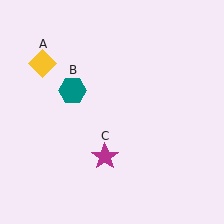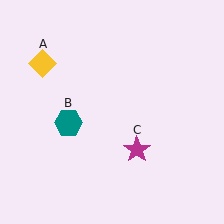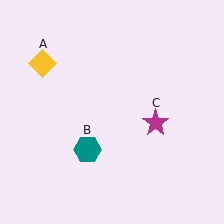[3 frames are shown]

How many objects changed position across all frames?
2 objects changed position: teal hexagon (object B), magenta star (object C).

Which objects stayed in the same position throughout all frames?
Yellow diamond (object A) remained stationary.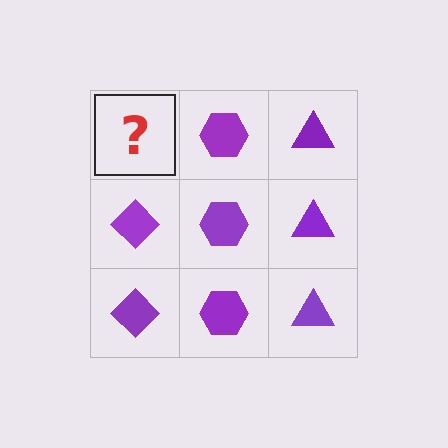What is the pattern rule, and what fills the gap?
The rule is that each column has a consistent shape. The gap should be filled with a purple diamond.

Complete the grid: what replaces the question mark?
The question mark should be replaced with a purple diamond.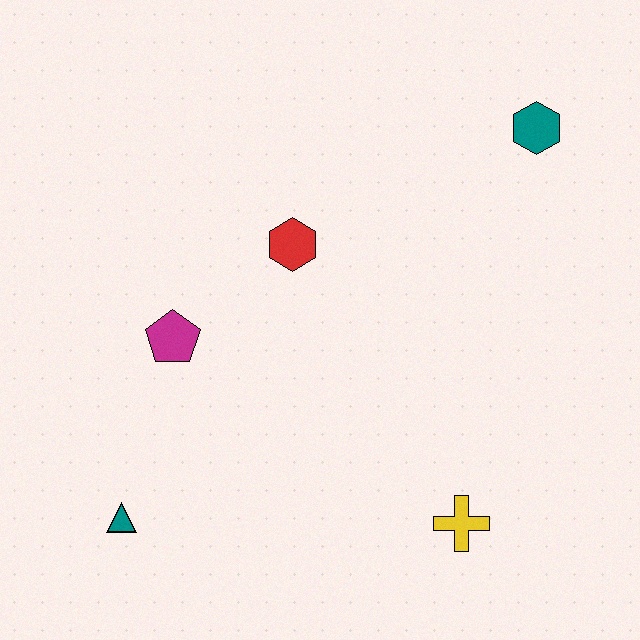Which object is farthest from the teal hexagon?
The teal triangle is farthest from the teal hexagon.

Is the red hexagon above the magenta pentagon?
Yes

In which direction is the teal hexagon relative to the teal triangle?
The teal hexagon is to the right of the teal triangle.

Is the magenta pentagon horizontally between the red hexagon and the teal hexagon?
No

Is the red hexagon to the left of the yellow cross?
Yes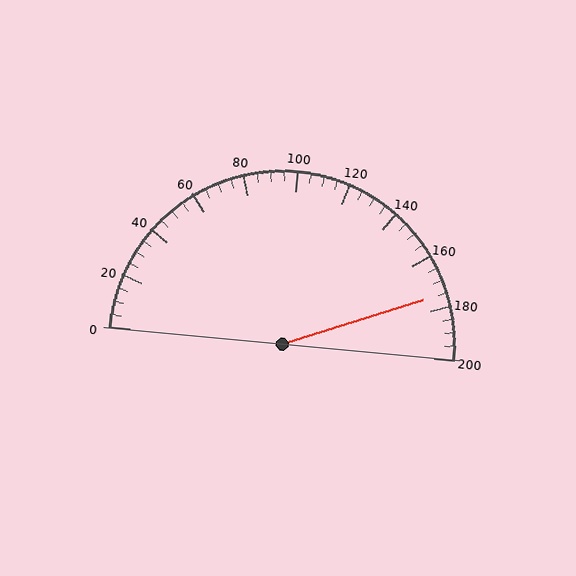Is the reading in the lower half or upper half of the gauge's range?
The reading is in the upper half of the range (0 to 200).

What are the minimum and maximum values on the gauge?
The gauge ranges from 0 to 200.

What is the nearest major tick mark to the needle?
The nearest major tick mark is 180.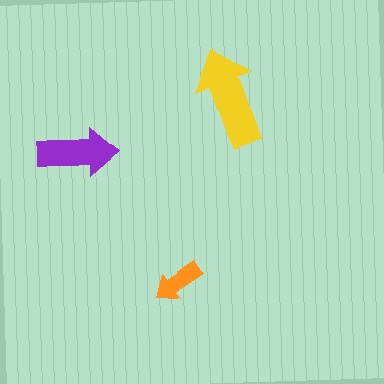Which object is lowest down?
The orange arrow is bottommost.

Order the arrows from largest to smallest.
the yellow one, the purple one, the orange one.